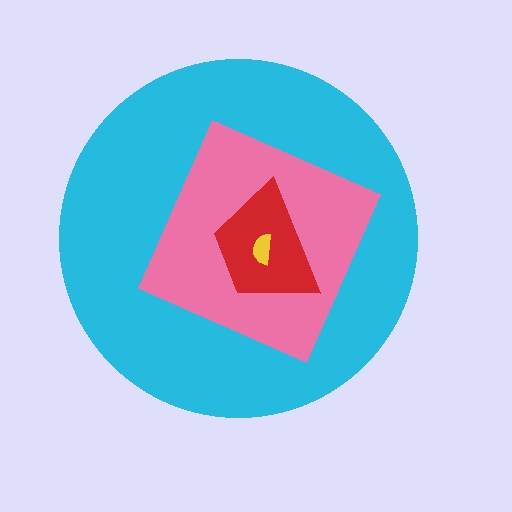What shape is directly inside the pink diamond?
The red trapezoid.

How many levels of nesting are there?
4.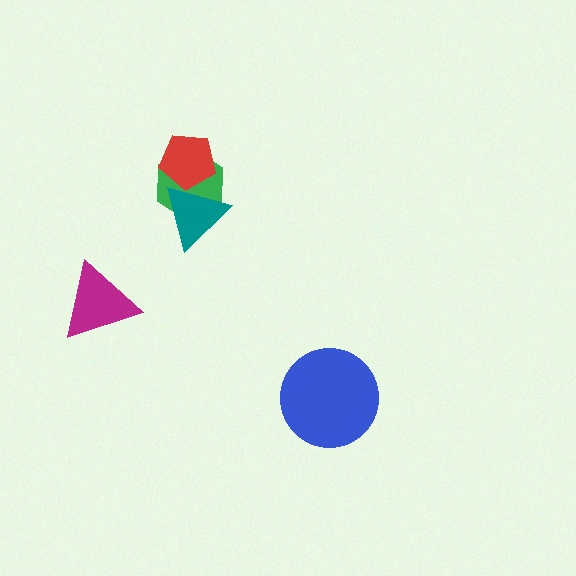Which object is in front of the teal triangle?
The red pentagon is in front of the teal triangle.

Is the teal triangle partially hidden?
Yes, it is partially covered by another shape.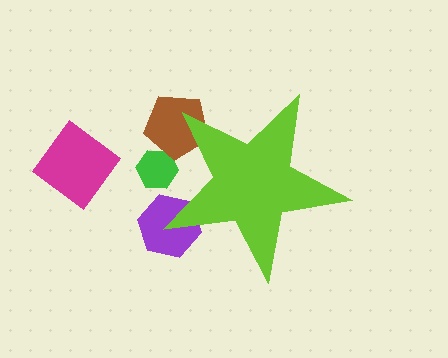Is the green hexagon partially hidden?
Yes, the green hexagon is partially hidden behind the lime star.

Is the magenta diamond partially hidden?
No, the magenta diamond is fully visible.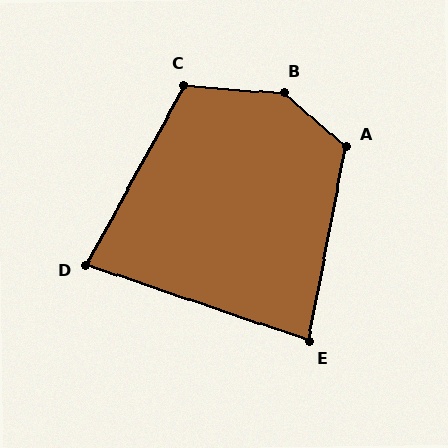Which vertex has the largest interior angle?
B, at approximately 143 degrees.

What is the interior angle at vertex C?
Approximately 114 degrees (obtuse).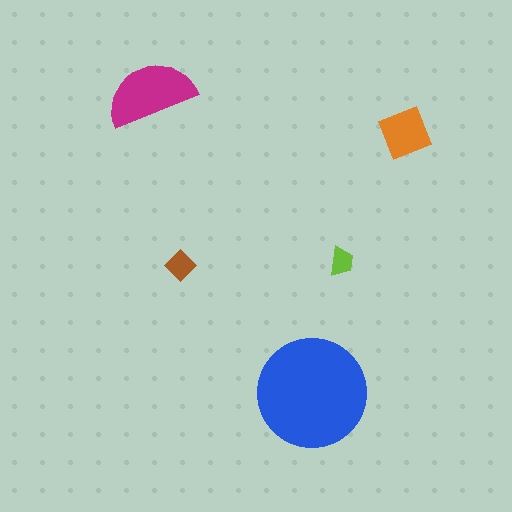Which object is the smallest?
The lime trapezoid.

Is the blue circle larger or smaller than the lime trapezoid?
Larger.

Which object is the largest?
The blue circle.